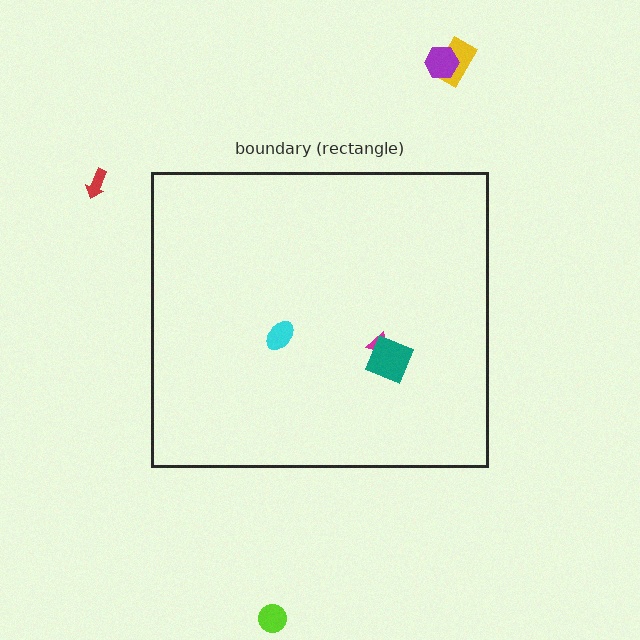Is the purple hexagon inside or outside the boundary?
Outside.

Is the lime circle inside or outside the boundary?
Outside.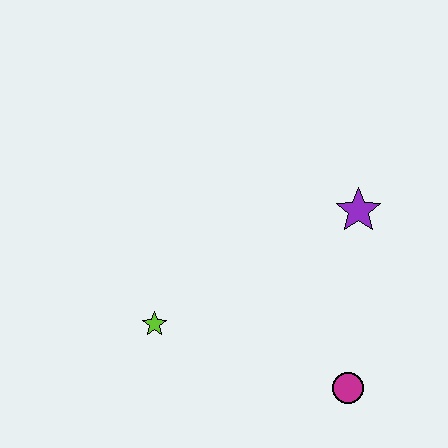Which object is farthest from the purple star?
The lime star is farthest from the purple star.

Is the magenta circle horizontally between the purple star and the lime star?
Yes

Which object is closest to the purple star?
The magenta circle is closest to the purple star.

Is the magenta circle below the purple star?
Yes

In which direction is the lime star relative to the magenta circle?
The lime star is to the left of the magenta circle.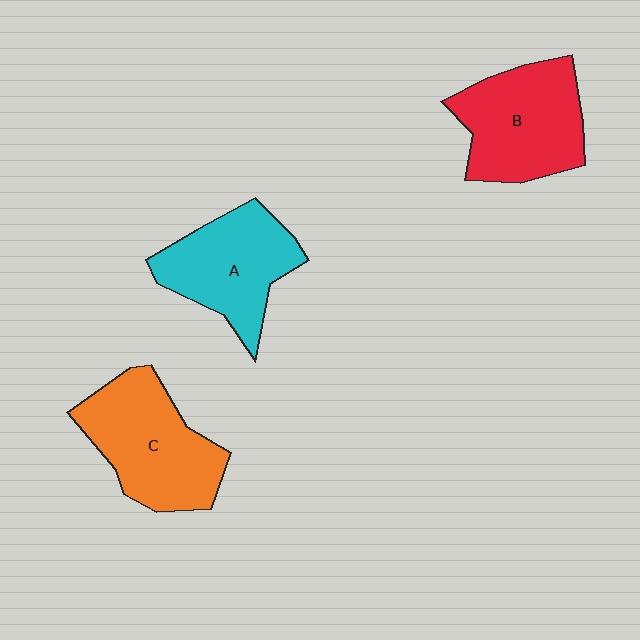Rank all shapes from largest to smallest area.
From largest to smallest: C (orange), B (red), A (cyan).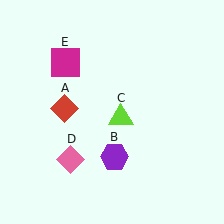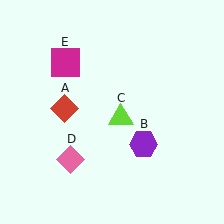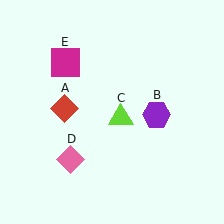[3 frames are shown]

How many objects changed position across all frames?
1 object changed position: purple hexagon (object B).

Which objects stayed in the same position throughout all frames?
Red diamond (object A) and lime triangle (object C) and pink diamond (object D) and magenta square (object E) remained stationary.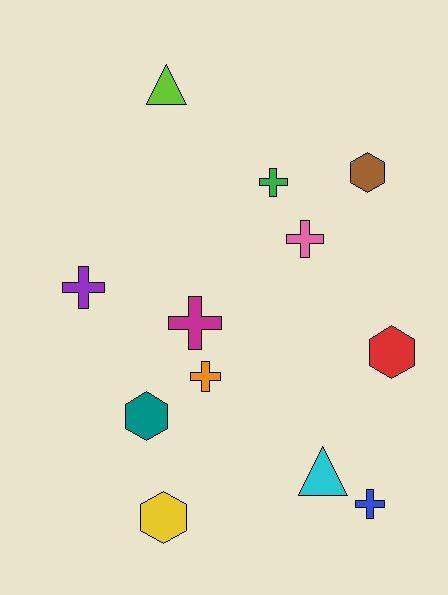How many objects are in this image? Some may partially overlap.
There are 12 objects.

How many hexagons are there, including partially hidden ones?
There are 4 hexagons.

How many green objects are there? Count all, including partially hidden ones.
There is 1 green object.